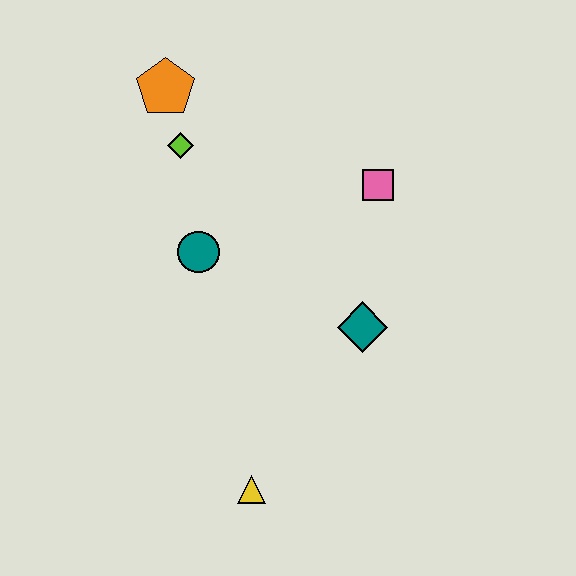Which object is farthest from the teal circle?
The yellow triangle is farthest from the teal circle.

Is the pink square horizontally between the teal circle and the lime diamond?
No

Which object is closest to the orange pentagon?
The lime diamond is closest to the orange pentagon.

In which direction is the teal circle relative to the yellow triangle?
The teal circle is above the yellow triangle.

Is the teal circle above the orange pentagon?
No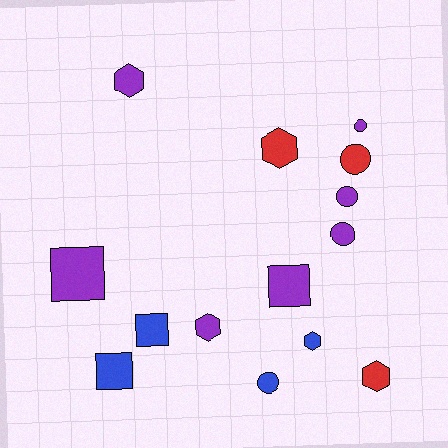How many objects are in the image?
There are 14 objects.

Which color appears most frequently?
Purple, with 7 objects.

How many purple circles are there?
There are 3 purple circles.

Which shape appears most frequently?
Hexagon, with 5 objects.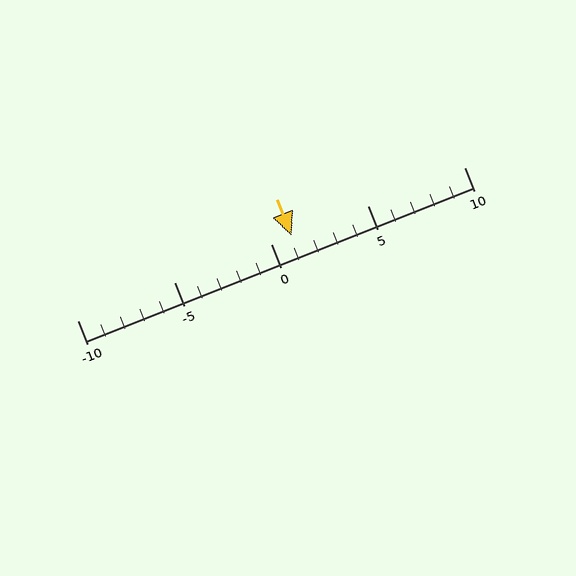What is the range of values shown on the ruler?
The ruler shows values from -10 to 10.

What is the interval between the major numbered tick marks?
The major tick marks are spaced 5 units apart.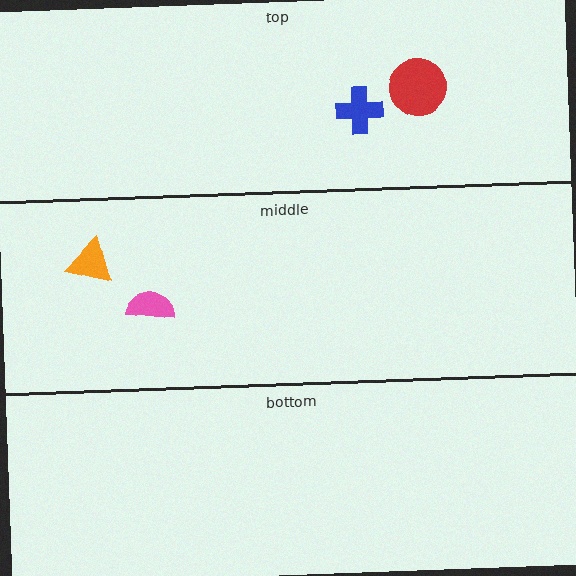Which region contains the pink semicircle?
The middle region.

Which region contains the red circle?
The top region.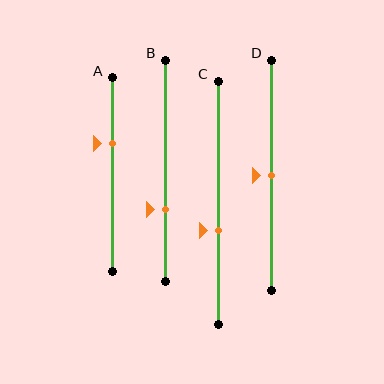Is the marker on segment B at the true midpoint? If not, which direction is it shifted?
No, the marker on segment B is shifted downward by about 18% of the segment length.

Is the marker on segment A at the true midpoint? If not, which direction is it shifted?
No, the marker on segment A is shifted upward by about 16% of the segment length.